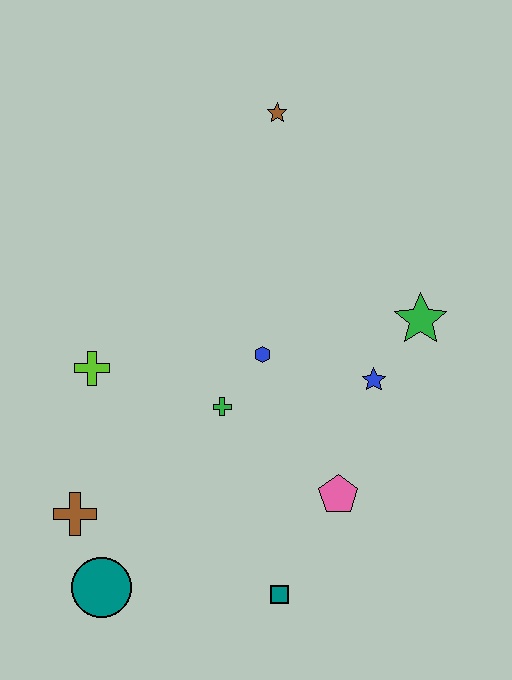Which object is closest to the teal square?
The pink pentagon is closest to the teal square.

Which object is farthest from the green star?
The teal circle is farthest from the green star.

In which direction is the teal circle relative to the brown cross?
The teal circle is below the brown cross.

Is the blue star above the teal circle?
Yes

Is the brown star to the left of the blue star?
Yes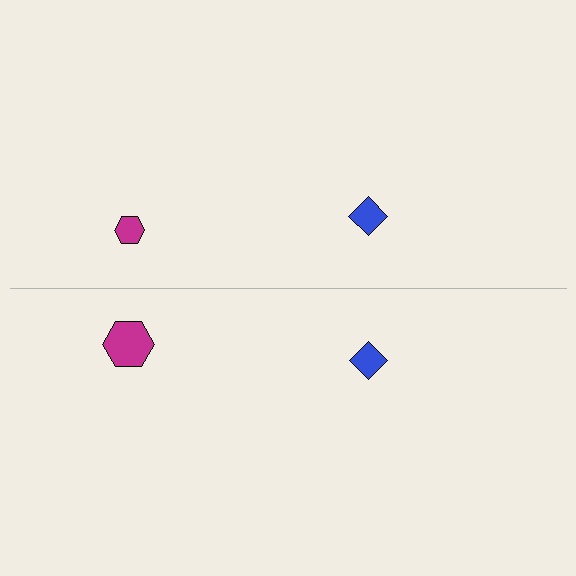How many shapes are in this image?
There are 4 shapes in this image.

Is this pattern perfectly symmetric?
No, the pattern is not perfectly symmetric. The magenta hexagon on the bottom side has a different size than its mirror counterpart.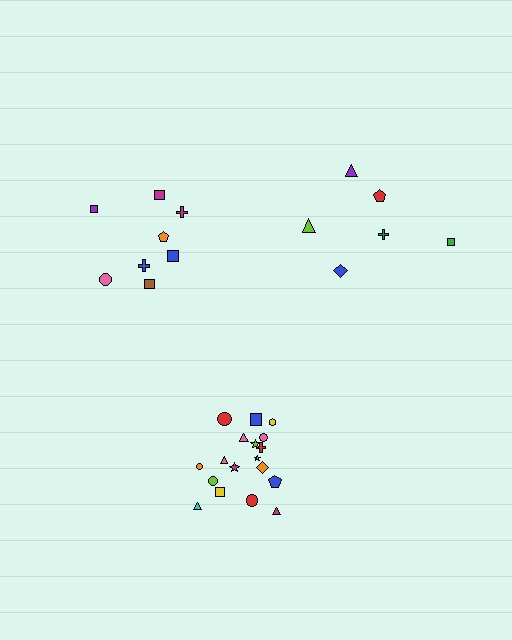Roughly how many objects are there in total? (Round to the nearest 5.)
Roughly 30 objects in total.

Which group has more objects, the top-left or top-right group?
The top-left group.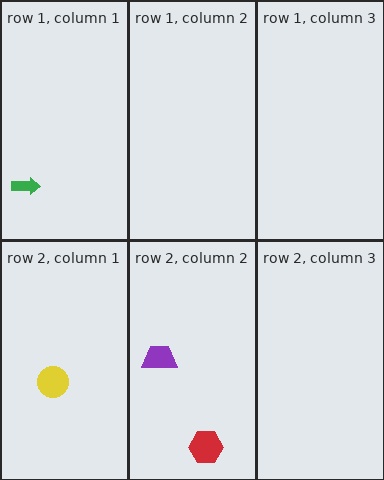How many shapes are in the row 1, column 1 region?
1.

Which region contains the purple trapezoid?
The row 2, column 2 region.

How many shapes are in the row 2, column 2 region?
2.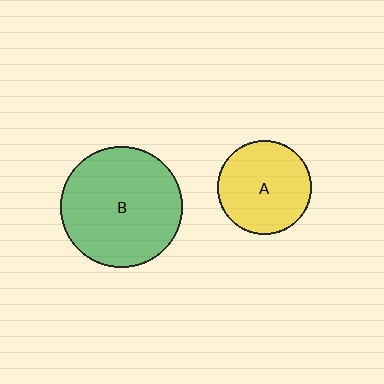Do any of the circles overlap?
No, none of the circles overlap.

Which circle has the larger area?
Circle B (green).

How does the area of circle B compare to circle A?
Approximately 1.7 times.